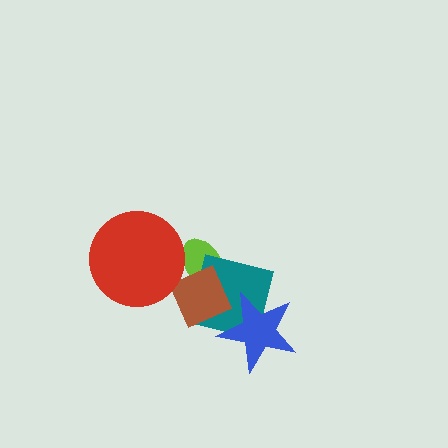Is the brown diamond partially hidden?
No, no other shape covers it.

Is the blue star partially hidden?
Yes, it is partially covered by another shape.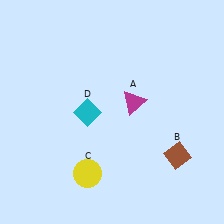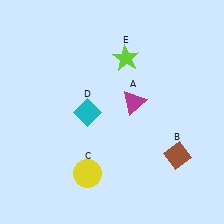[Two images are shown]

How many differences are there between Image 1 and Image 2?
There is 1 difference between the two images.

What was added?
A lime star (E) was added in Image 2.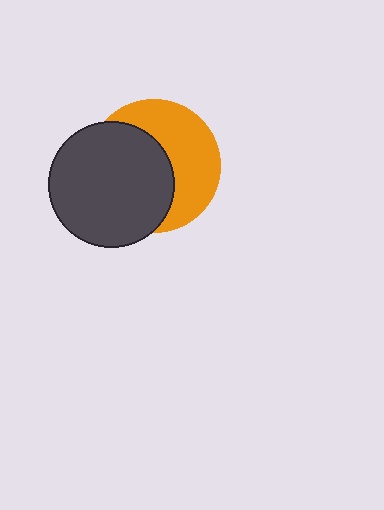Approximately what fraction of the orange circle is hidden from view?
Roughly 53% of the orange circle is hidden behind the dark gray circle.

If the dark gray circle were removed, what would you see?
You would see the complete orange circle.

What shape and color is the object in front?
The object in front is a dark gray circle.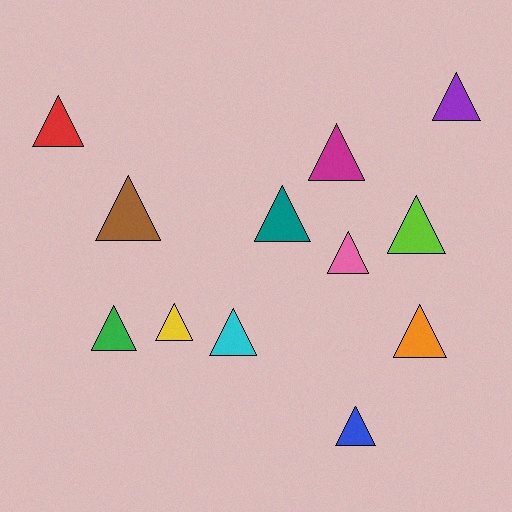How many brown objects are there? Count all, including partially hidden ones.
There is 1 brown object.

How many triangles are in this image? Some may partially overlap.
There are 12 triangles.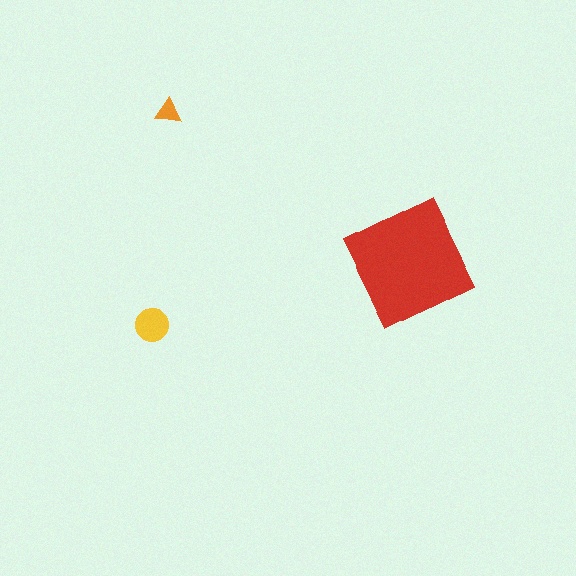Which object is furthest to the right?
The red square is rightmost.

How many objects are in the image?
There are 3 objects in the image.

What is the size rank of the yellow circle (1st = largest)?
2nd.